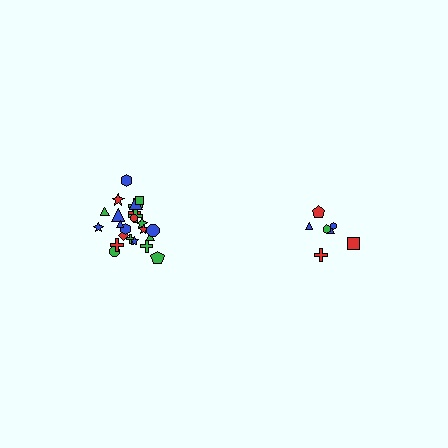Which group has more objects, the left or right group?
The left group.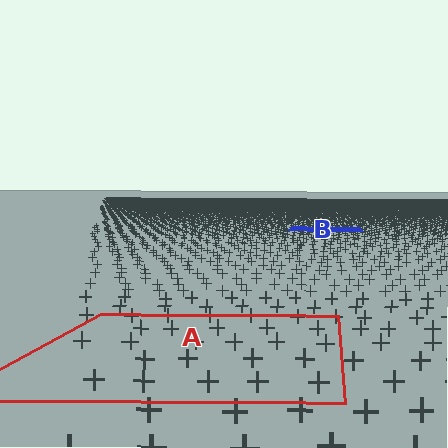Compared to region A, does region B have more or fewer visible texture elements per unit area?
Region B has more texture elements per unit area — they are packed more densely because it is farther away.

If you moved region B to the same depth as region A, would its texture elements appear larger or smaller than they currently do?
They would appear larger. At a closer depth, the same texture elements are projected at a bigger on-screen size.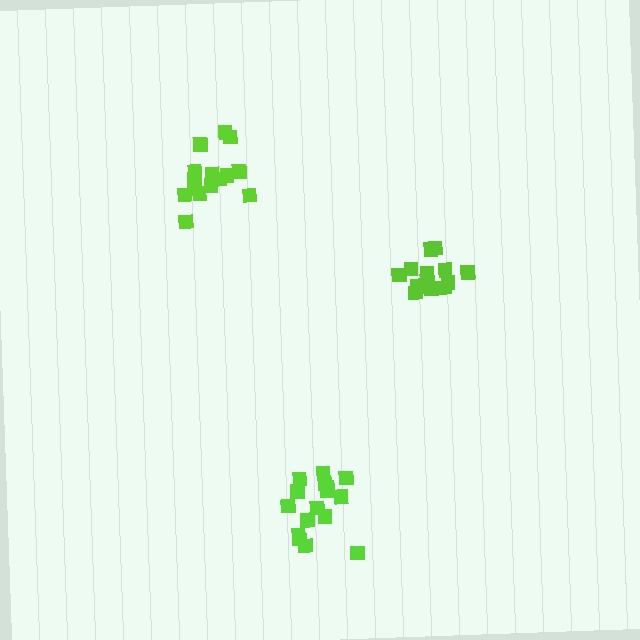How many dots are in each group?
Group 1: 16 dots, Group 2: 16 dots, Group 3: 14 dots (46 total).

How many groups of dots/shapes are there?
There are 3 groups.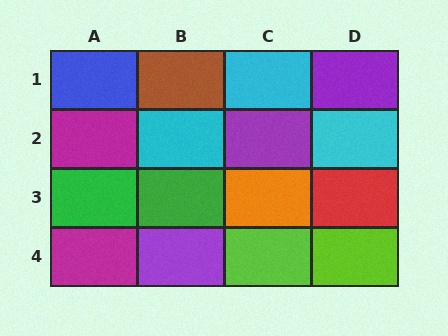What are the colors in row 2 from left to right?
Magenta, cyan, purple, cyan.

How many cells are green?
2 cells are green.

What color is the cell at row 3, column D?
Red.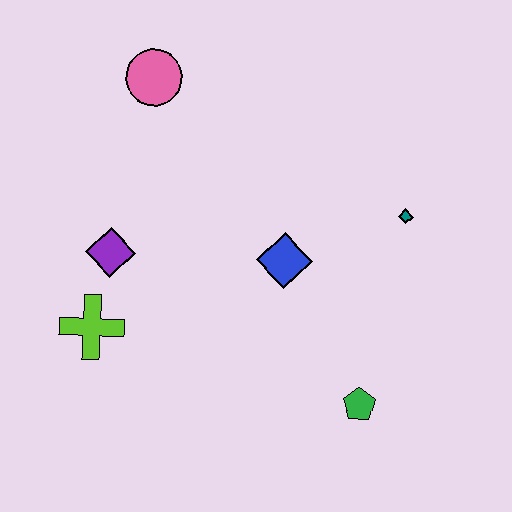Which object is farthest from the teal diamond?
The lime cross is farthest from the teal diamond.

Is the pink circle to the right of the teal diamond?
No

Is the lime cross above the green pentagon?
Yes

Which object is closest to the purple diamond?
The lime cross is closest to the purple diamond.